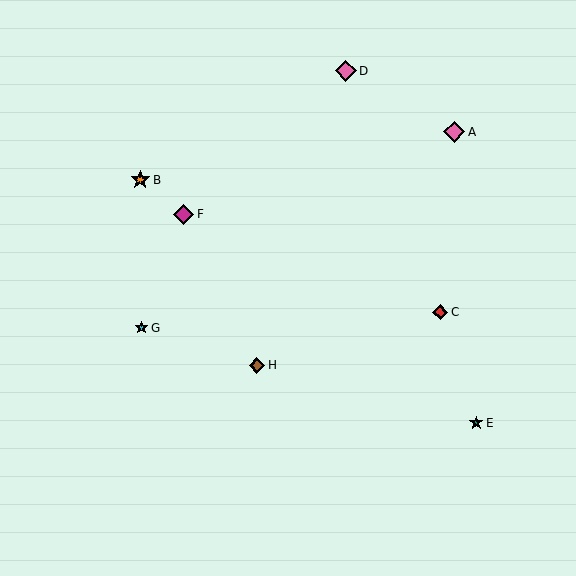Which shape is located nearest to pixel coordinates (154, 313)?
The cyan star (labeled G) at (141, 328) is nearest to that location.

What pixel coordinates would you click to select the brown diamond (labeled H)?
Click at (257, 365) to select the brown diamond H.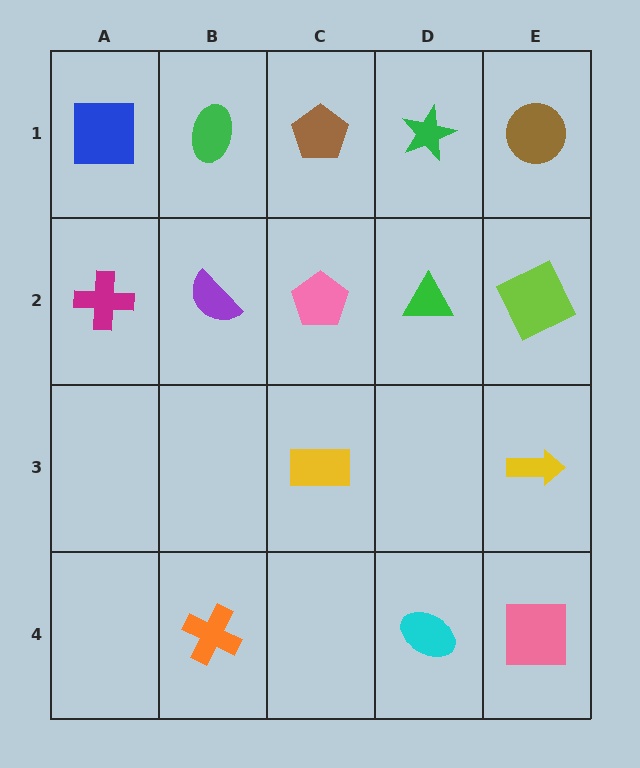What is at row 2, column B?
A purple semicircle.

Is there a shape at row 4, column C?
No, that cell is empty.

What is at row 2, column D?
A green triangle.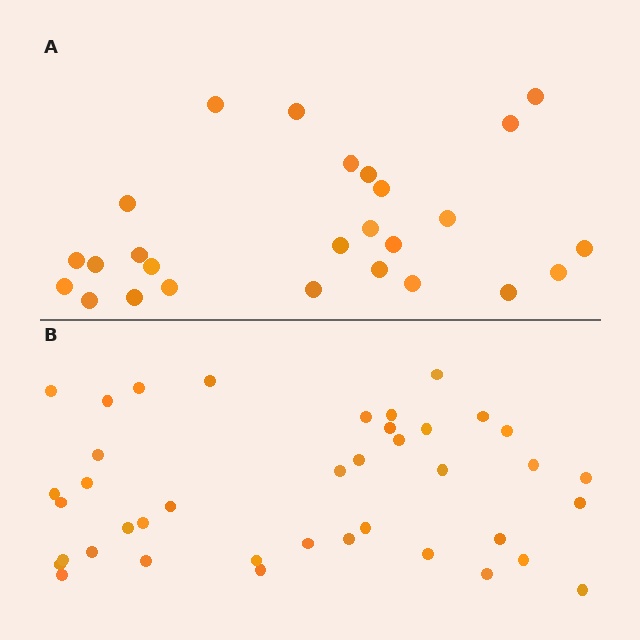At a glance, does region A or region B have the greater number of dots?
Region B (the bottom region) has more dots.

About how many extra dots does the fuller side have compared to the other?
Region B has approximately 15 more dots than region A.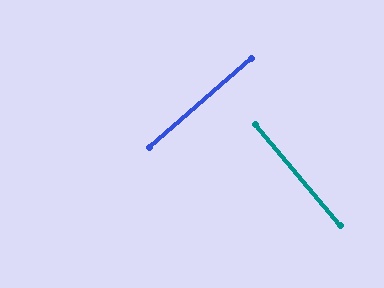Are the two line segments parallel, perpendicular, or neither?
Perpendicular — they meet at approximately 89°.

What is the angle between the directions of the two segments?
Approximately 89 degrees.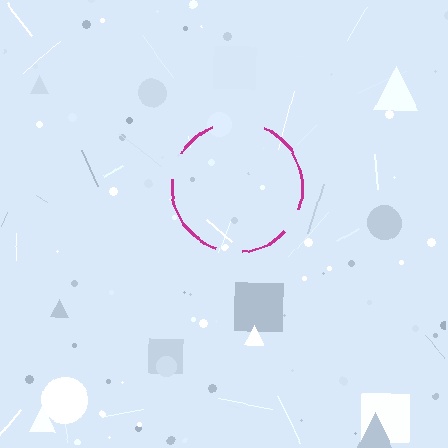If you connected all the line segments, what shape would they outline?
They would outline a circle.